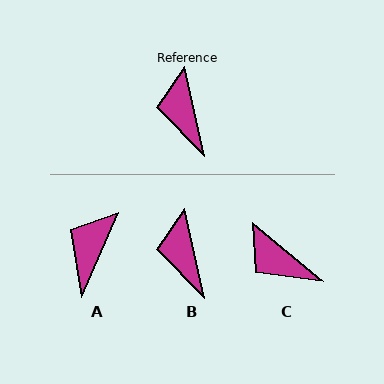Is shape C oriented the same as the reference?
No, it is off by about 38 degrees.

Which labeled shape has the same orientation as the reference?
B.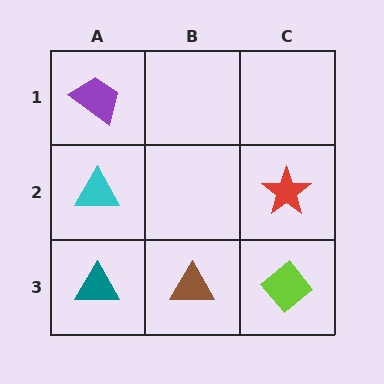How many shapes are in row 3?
3 shapes.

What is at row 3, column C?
A lime diamond.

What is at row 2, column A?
A cyan triangle.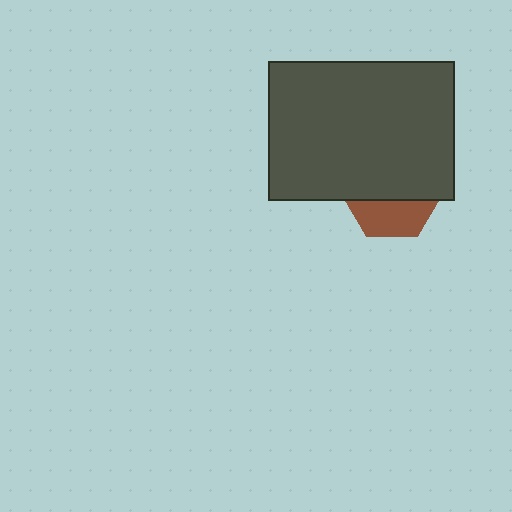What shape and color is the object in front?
The object in front is a dark gray rectangle.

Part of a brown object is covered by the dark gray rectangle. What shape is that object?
It is a hexagon.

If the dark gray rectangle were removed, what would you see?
You would see the complete brown hexagon.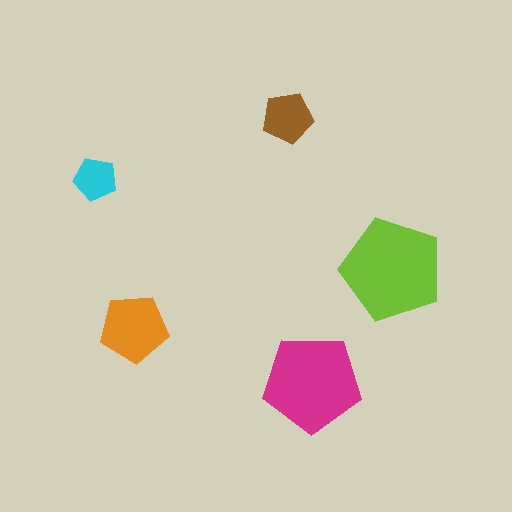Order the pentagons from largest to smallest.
the lime one, the magenta one, the orange one, the brown one, the cyan one.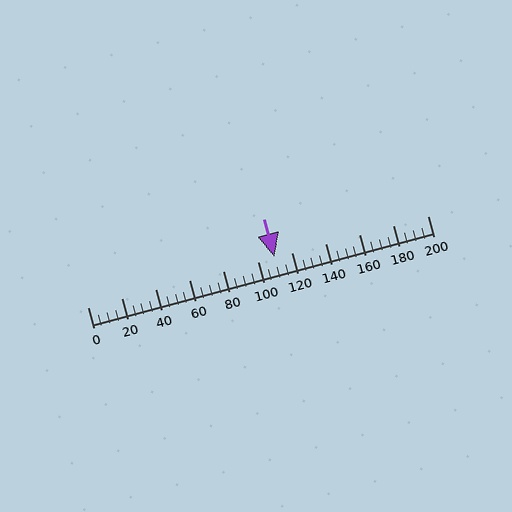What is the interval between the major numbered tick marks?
The major tick marks are spaced 20 units apart.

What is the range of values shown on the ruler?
The ruler shows values from 0 to 200.